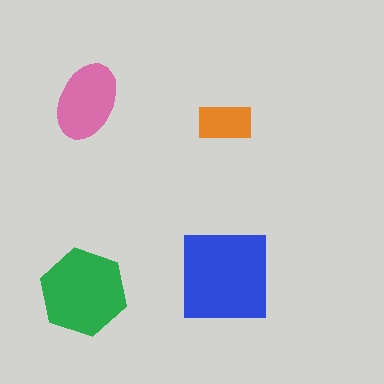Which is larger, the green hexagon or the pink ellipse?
The green hexagon.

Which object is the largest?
The blue square.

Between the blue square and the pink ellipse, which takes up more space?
The blue square.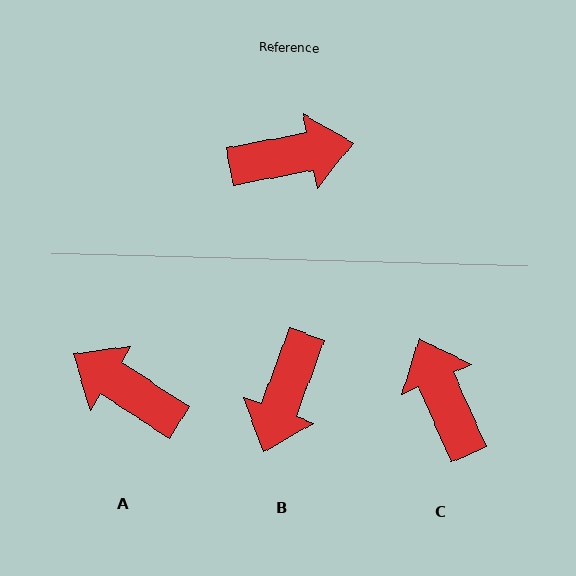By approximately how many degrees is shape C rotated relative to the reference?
Approximately 103 degrees counter-clockwise.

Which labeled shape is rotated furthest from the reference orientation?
A, about 137 degrees away.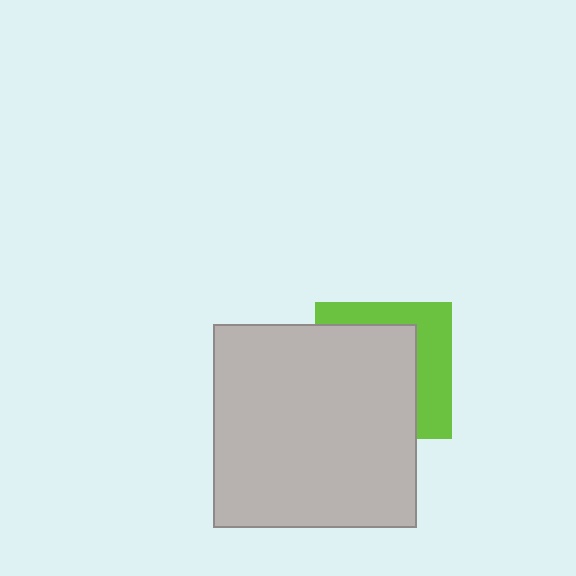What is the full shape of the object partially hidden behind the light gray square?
The partially hidden object is a lime square.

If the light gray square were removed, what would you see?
You would see the complete lime square.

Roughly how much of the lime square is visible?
A small part of it is visible (roughly 37%).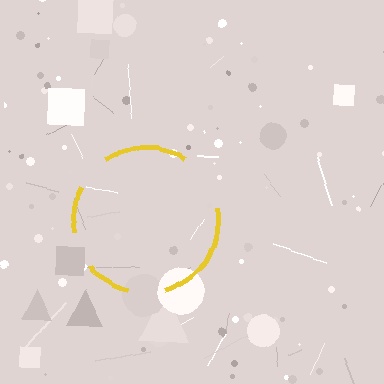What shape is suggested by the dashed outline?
The dashed outline suggests a circle.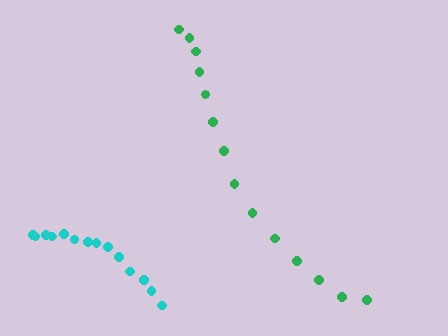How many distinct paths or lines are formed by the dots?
There are 2 distinct paths.